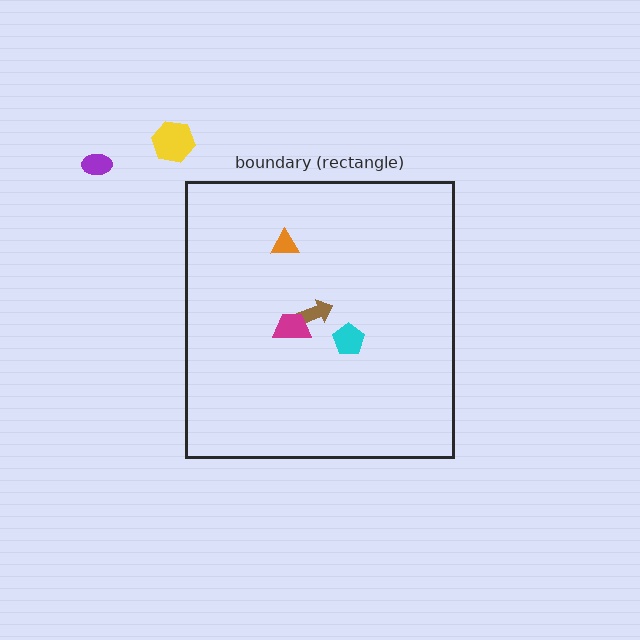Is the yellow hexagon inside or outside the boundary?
Outside.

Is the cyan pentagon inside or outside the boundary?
Inside.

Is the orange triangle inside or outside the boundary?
Inside.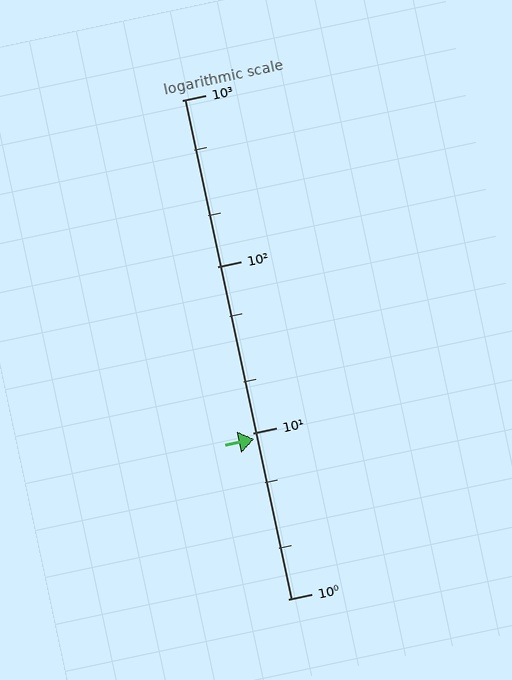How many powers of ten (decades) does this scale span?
The scale spans 3 decades, from 1 to 1000.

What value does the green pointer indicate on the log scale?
The pointer indicates approximately 9.2.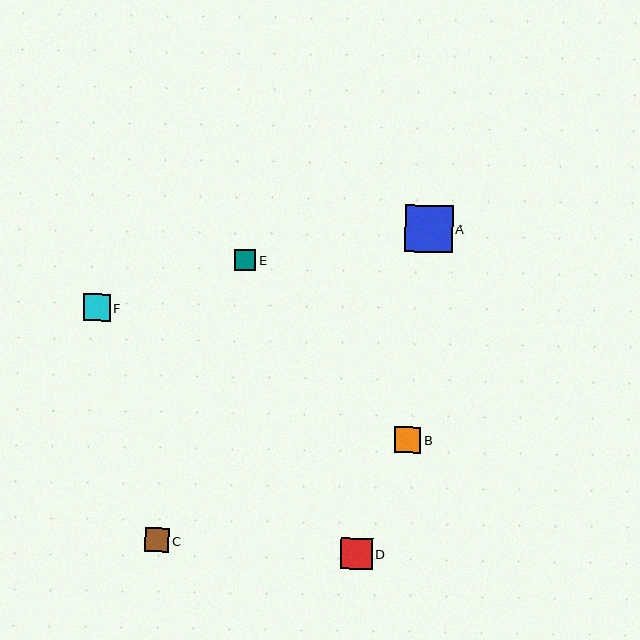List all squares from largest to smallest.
From largest to smallest: A, D, F, B, C, E.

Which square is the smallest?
Square E is the smallest with a size of approximately 21 pixels.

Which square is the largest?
Square A is the largest with a size of approximately 48 pixels.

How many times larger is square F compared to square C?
Square F is approximately 1.1 times the size of square C.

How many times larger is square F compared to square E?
Square F is approximately 1.3 times the size of square E.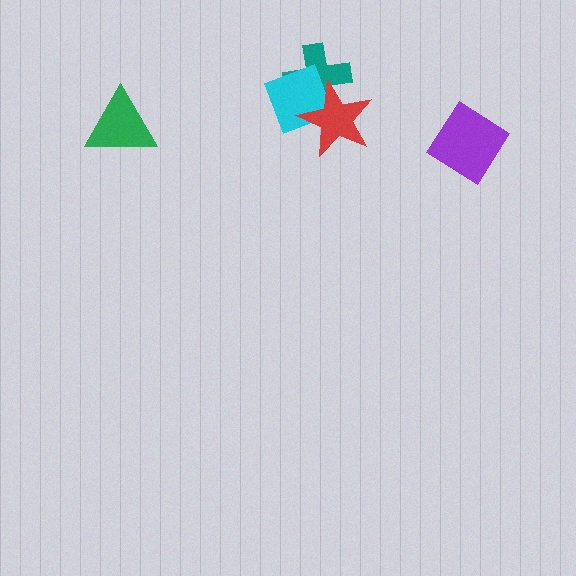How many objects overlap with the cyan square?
2 objects overlap with the cyan square.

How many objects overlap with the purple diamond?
0 objects overlap with the purple diamond.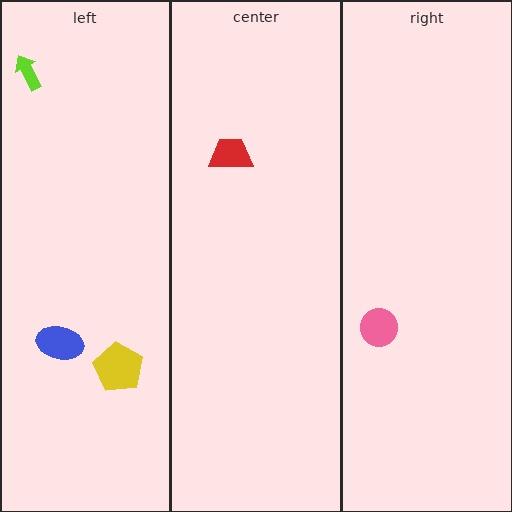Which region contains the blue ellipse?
The left region.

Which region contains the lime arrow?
The left region.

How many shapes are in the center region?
1.